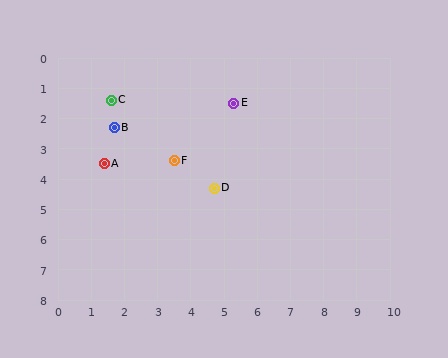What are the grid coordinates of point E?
Point E is at approximately (5.3, 1.5).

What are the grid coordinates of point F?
Point F is at approximately (3.5, 3.4).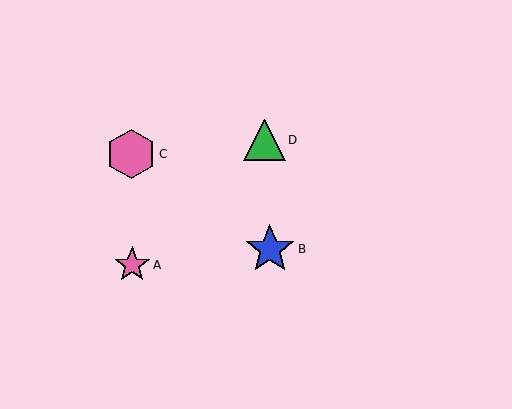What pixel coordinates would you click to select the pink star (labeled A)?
Click at (132, 265) to select the pink star A.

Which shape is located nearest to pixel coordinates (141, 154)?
The pink hexagon (labeled C) at (131, 154) is nearest to that location.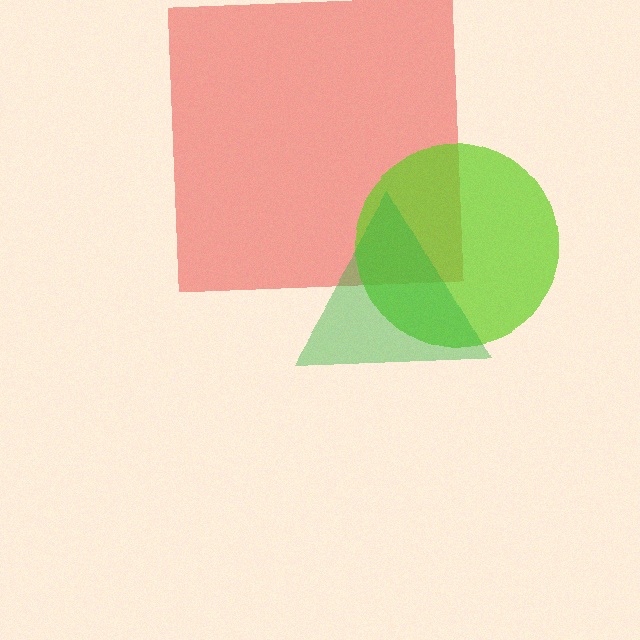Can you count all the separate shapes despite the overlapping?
Yes, there are 3 separate shapes.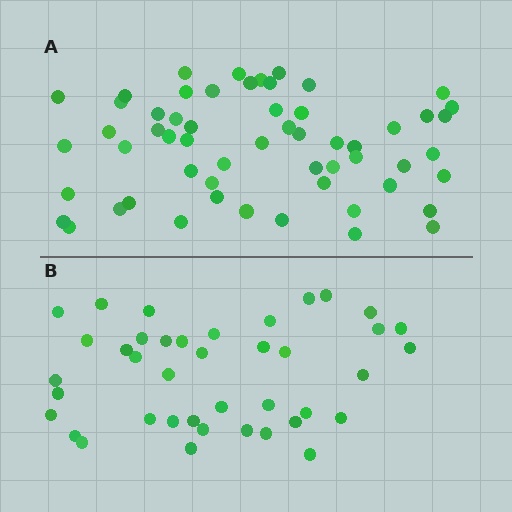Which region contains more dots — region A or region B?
Region A (the top region) has more dots.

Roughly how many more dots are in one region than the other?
Region A has approximately 15 more dots than region B.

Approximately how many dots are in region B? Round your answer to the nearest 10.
About 40 dots.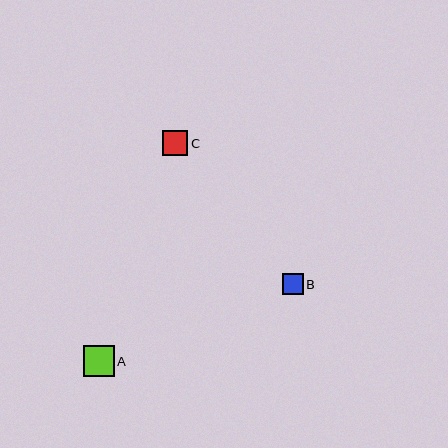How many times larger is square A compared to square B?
Square A is approximately 1.5 times the size of square B.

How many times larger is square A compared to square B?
Square A is approximately 1.5 times the size of square B.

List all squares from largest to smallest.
From largest to smallest: A, C, B.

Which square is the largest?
Square A is the largest with a size of approximately 31 pixels.